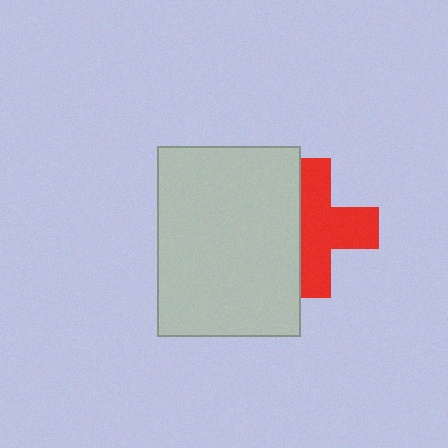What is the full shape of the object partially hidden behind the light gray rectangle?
The partially hidden object is a red cross.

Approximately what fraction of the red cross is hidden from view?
Roughly 39% of the red cross is hidden behind the light gray rectangle.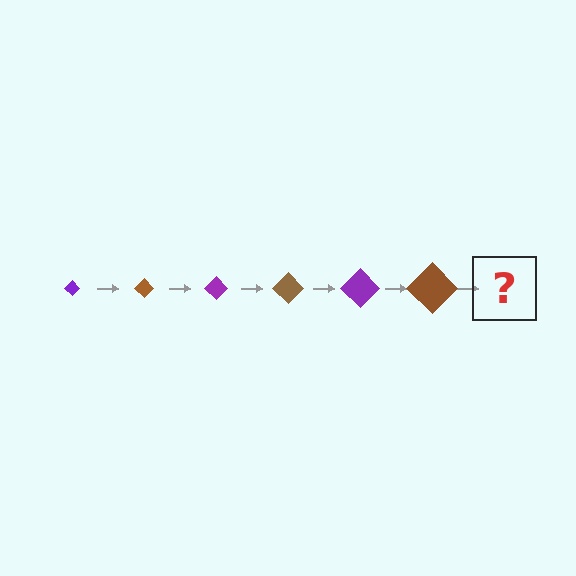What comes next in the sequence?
The next element should be a purple diamond, larger than the previous one.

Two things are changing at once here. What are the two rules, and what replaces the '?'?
The two rules are that the diamond grows larger each step and the color cycles through purple and brown. The '?' should be a purple diamond, larger than the previous one.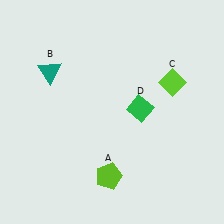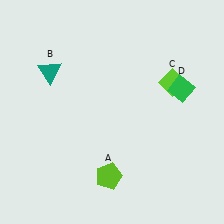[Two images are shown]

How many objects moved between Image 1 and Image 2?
1 object moved between the two images.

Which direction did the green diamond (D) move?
The green diamond (D) moved right.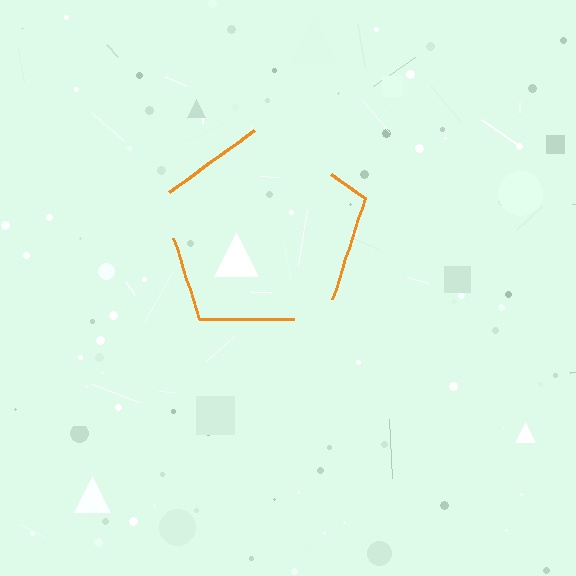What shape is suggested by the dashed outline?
The dashed outline suggests a pentagon.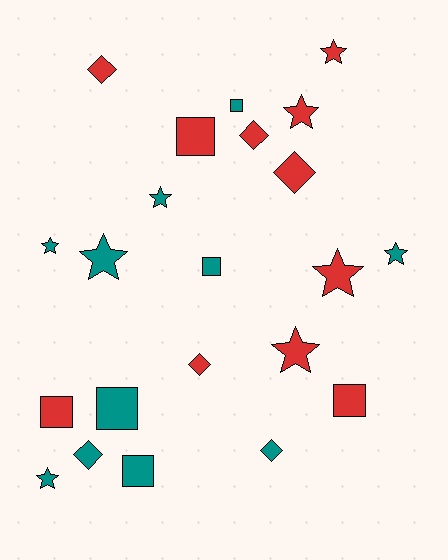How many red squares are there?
There are 3 red squares.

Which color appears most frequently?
Red, with 11 objects.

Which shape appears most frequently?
Star, with 9 objects.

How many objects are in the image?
There are 22 objects.